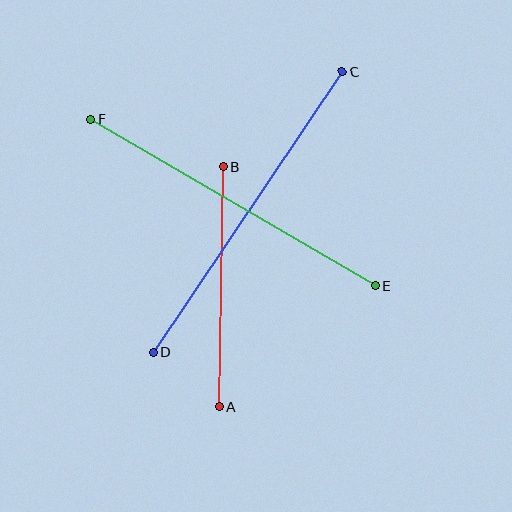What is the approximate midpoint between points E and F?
The midpoint is at approximately (233, 202) pixels.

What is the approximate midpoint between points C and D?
The midpoint is at approximately (248, 212) pixels.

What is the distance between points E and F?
The distance is approximately 330 pixels.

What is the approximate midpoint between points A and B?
The midpoint is at approximately (221, 287) pixels.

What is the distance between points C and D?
The distance is approximately 338 pixels.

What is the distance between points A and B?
The distance is approximately 240 pixels.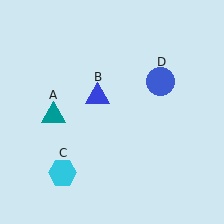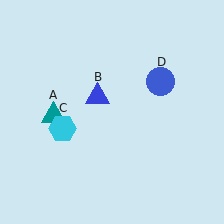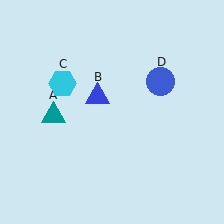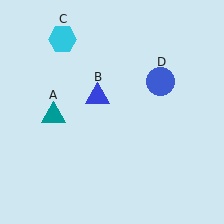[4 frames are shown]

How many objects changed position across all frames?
1 object changed position: cyan hexagon (object C).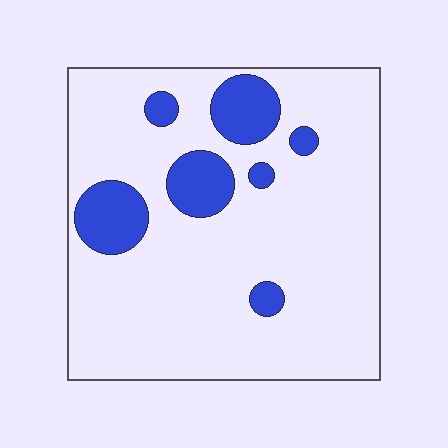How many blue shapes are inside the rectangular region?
7.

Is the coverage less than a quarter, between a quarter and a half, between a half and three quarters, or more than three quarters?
Less than a quarter.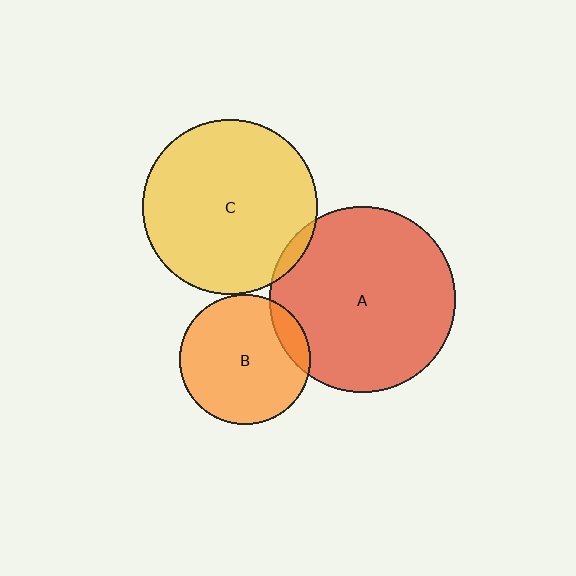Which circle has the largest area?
Circle A (red).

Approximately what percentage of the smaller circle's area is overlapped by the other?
Approximately 5%.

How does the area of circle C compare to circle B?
Approximately 1.8 times.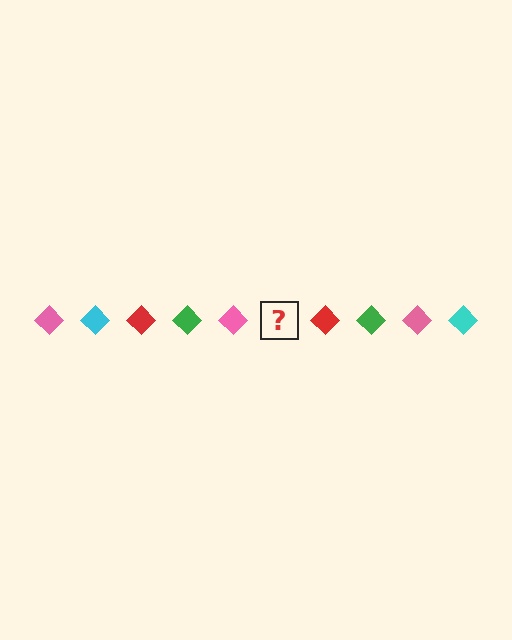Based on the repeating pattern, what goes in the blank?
The blank should be a cyan diamond.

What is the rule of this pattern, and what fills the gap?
The rule is that the pattern cycles through pink, cyan, red, green diamonds. The gap should be filled with a cyan diamond.